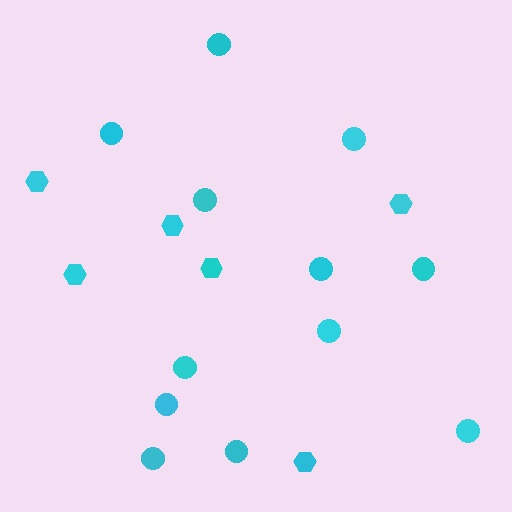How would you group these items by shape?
There are 2 groups: one group of hexagons (6) and one group of circles (12).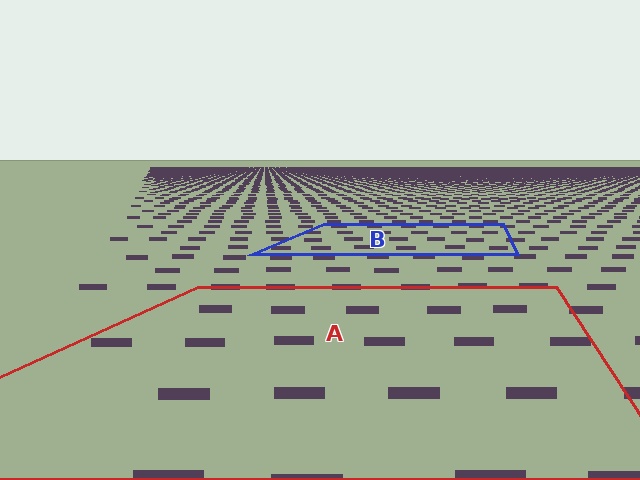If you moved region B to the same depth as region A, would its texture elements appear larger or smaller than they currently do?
They would appear larger. At a closer depth, the same texture elements are projected at a bigger on-screen size.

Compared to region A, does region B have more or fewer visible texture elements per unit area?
Region B has more texture elements per unit area — they are packed more densely because it is farther away.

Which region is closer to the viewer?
Region A is closer. The texture elements there are larger and more spread out.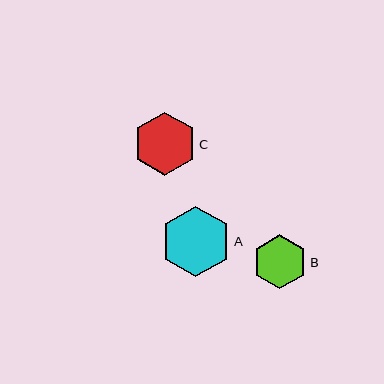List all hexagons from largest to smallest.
From largest to smallest: A, C, B.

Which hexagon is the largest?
Hexagon A is the largest with a size of approximately 70 pixels.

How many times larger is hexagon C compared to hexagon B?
Hexagon C is approximately 1.2 times the size of hexagon B.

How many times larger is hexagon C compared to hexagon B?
Hexagon C is approximately 1.2 times the size of hexagon B.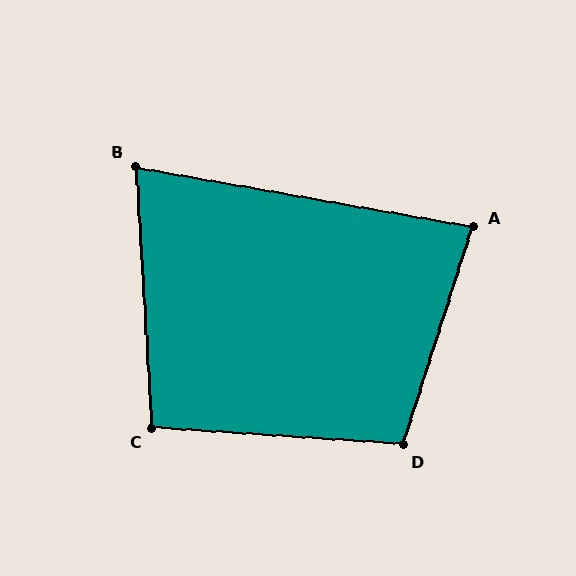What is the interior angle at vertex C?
Approximately 98 degrees (obtuse).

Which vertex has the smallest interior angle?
B, at approximately 76 degrees.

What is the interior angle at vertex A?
Approximately 82 degrees (acute).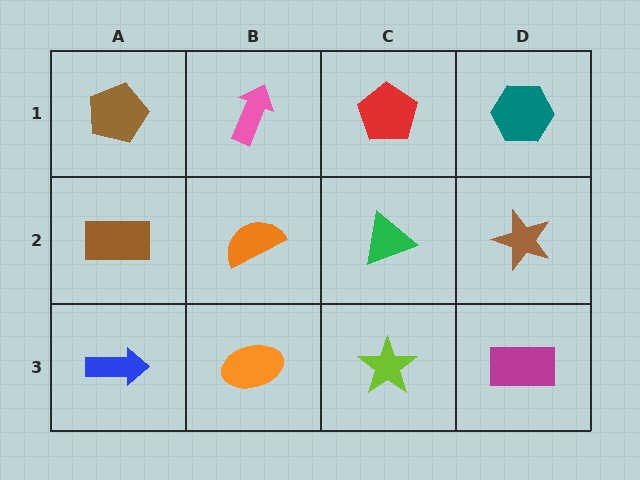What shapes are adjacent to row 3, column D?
A brown star (row 2, column D), a lime star (row 3, column C).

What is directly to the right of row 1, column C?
A teal hexagon.